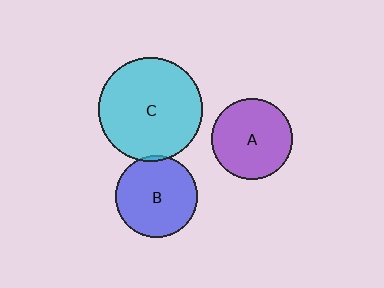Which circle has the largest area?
Circle C (cyan).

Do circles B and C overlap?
Yes.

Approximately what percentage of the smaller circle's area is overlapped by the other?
Approximately 5%.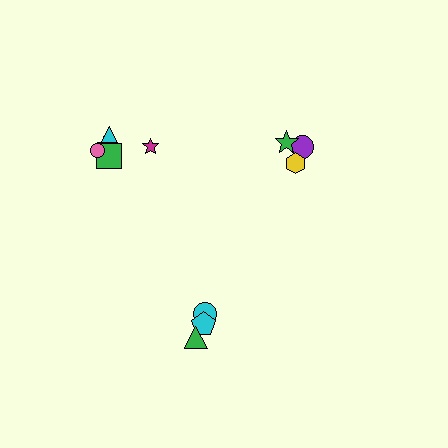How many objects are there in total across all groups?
There are 11 objects.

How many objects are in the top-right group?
There are 3 objects.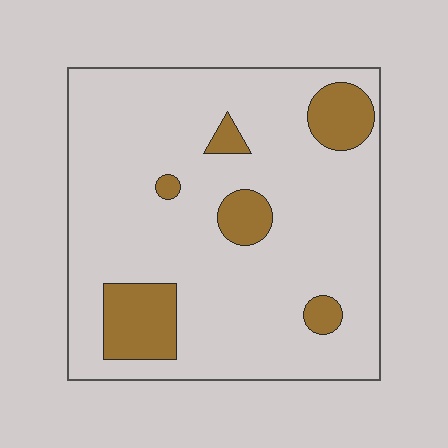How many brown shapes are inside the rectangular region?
6.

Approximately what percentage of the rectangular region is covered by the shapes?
Approximately 15%.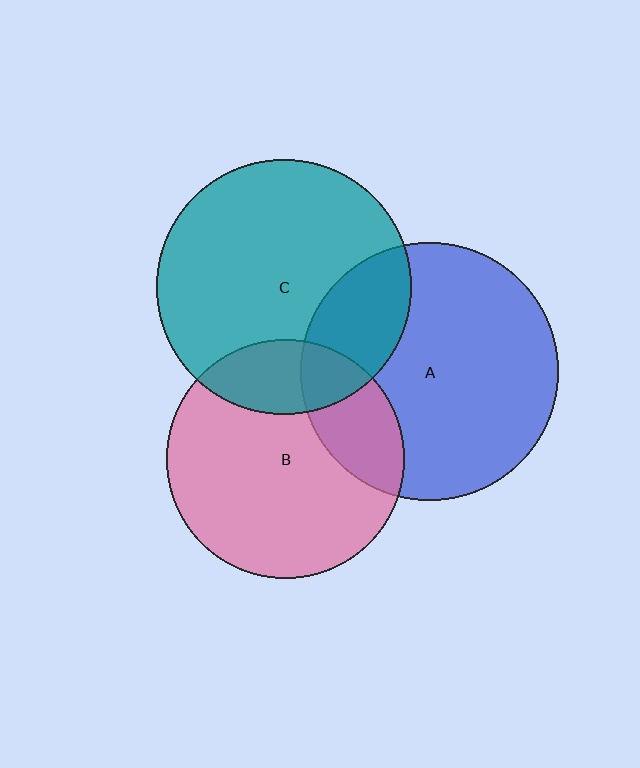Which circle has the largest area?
Circle A (blue).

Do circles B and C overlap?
Yes.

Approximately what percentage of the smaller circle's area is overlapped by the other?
Approximately 20%.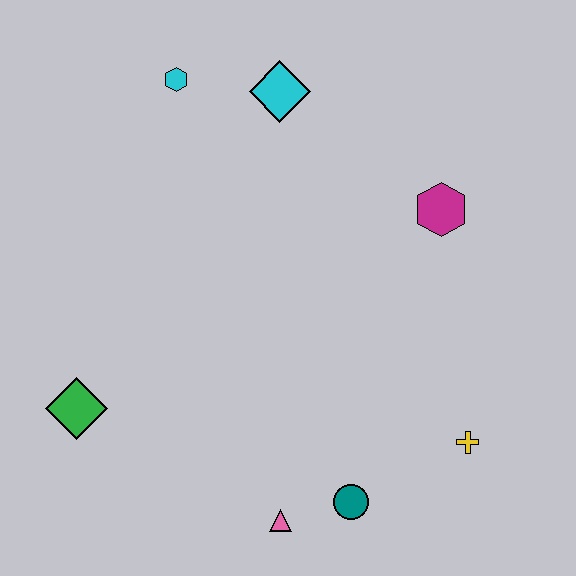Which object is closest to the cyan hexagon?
The cyan diamond is closest to the cyan hexagon.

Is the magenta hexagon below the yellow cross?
No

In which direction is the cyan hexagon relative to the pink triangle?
The cyan hexagon is above the pink triangle.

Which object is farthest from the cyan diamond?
The pink triangle is farthest from the cyan diamond.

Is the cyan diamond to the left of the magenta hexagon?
Yes